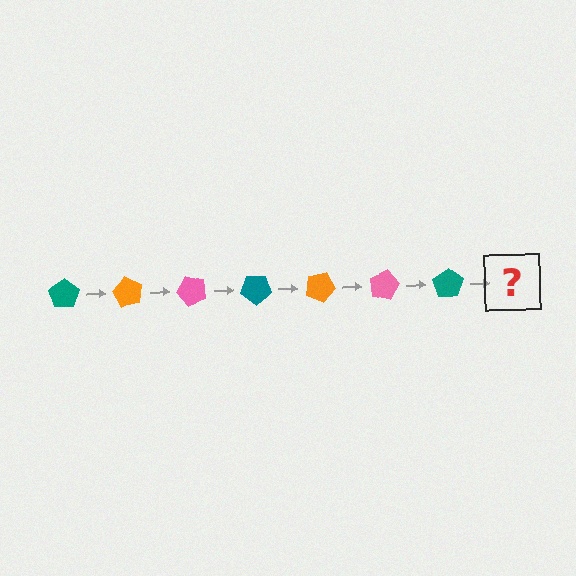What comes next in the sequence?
The next element should be an orange pentagon, rotated 420 degrees from the start.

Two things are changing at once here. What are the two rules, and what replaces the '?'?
The two rules are that it rotates 60 degrees each step and the color cycles through teal, orange, and pink. The '?' should be an orange pentagon, rotated 420 degrees from the start.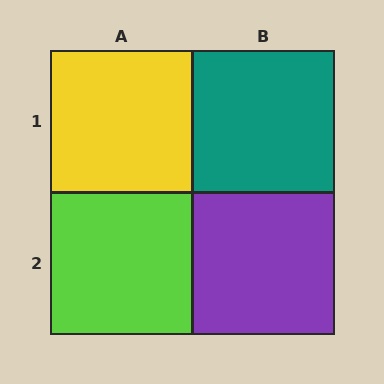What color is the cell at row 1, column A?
Yellow.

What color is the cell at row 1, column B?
Teal.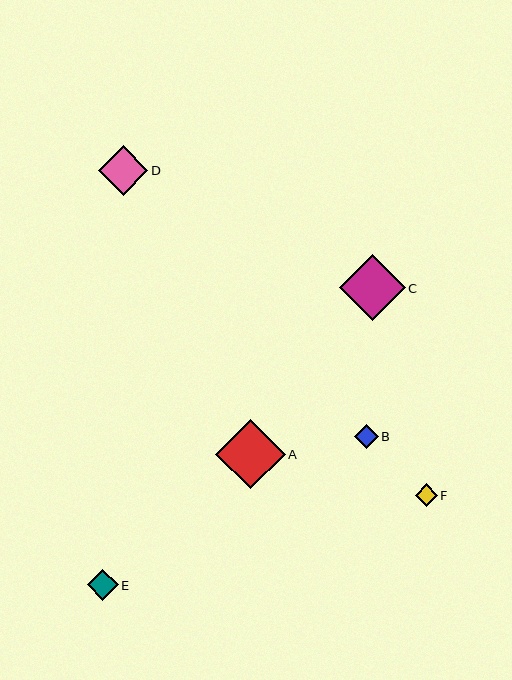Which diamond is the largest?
Diamond A is the largest with a size of approximately 69 pixels.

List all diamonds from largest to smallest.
From largest to smallest: A, C, D, E, B, F.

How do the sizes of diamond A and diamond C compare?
Diamond A and diamond C are approximately the same size.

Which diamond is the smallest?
Diamond F is the smallest with a size of approximately 22 pixels.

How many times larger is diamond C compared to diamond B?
Diamond C is approximately 2.7 times the size of diamond B.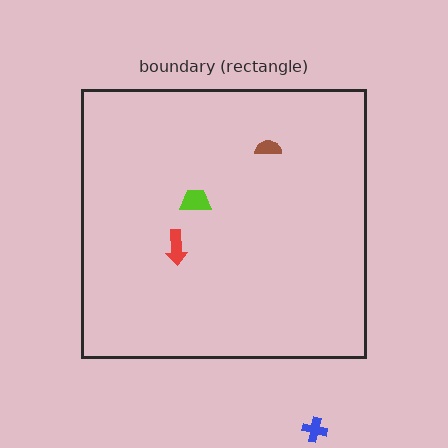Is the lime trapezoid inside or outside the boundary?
Inside.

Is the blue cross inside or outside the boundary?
Outside.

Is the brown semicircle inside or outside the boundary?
Inside.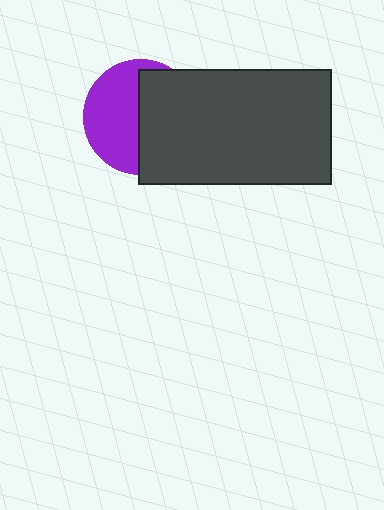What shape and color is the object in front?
The object in front is a dark gray rectangle.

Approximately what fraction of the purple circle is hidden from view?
Roughly 51% of the purple circle is hidden behind the dark gray rectangle.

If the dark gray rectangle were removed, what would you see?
You would see the complete purple circle.